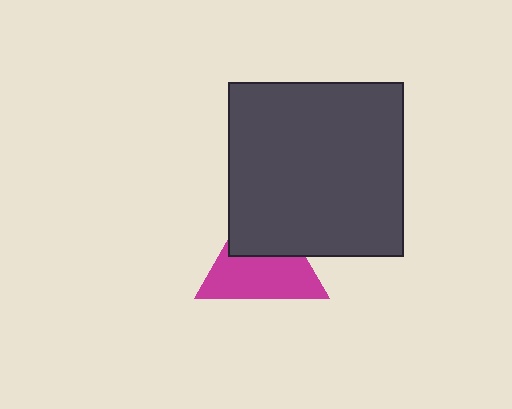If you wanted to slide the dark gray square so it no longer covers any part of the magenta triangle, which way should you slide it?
Slide it up — that is the most direct way to separate the two shapes.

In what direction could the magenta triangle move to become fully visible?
The magenta triangle could move down. That would shift it out from behind the dark gray square entirely.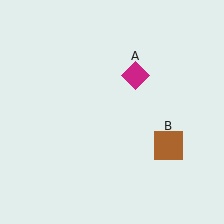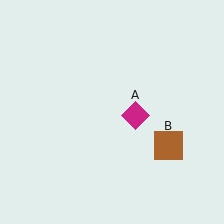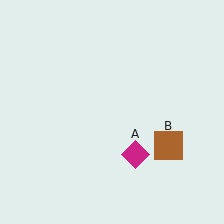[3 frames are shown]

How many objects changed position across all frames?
1 object changed position: magenta diamond (object A).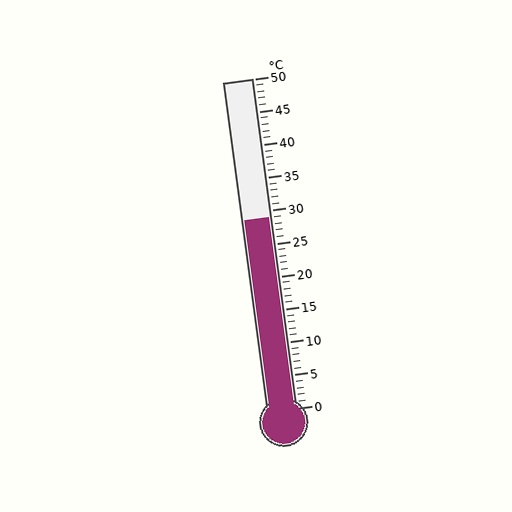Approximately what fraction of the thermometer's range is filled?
The thermometer is filled to approximately 60% of its range.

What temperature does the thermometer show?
The thermometer shows approximately 29°C.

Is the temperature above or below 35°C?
The temperature is below 35°C.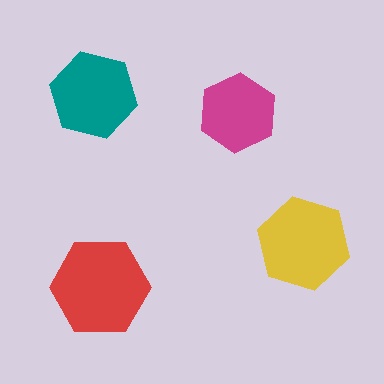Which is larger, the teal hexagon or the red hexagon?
The red one.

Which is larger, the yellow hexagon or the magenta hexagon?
The yellow one.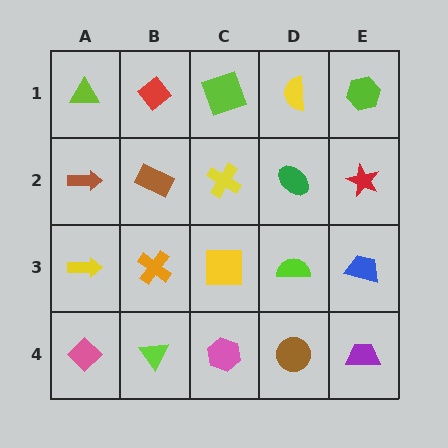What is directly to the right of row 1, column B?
A lime square.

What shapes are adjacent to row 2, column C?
A lime square (row 1, column C), a yellow square (row 3, column C), a brown rectangle (row 2, column B), a green ellipse (row 2, column D).